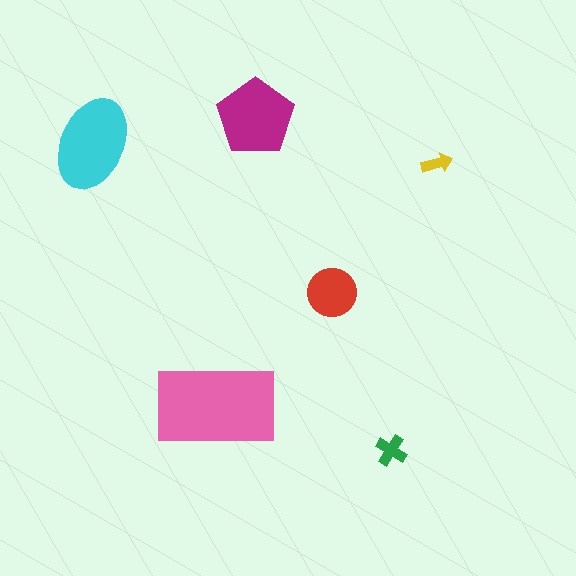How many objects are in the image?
There are 6 objects in the image.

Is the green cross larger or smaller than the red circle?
Smaller.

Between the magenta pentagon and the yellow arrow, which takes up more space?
The magenta pentagon.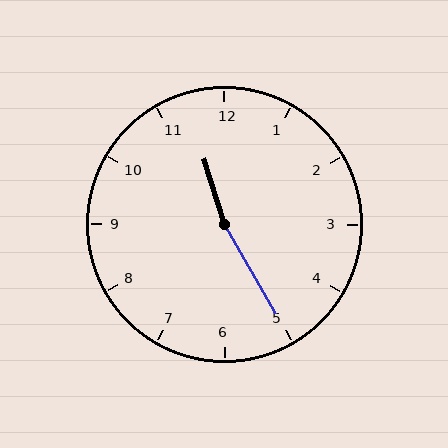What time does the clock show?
11:25.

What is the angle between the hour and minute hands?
Approximately 168 degrees.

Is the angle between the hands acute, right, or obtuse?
It is obtuse.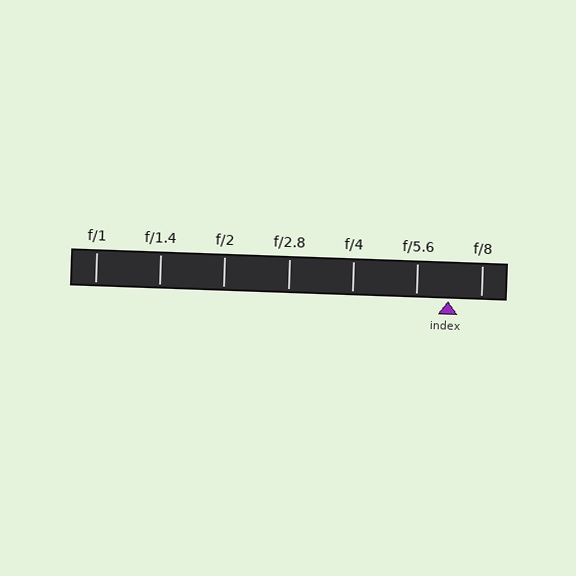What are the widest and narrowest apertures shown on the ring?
The widest aperture shown is f/1 and the narrowest is f/8.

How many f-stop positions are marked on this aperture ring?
There are 7 f-stop positions marked.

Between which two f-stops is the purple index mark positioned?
The index mark is between f/5.6 and f/8.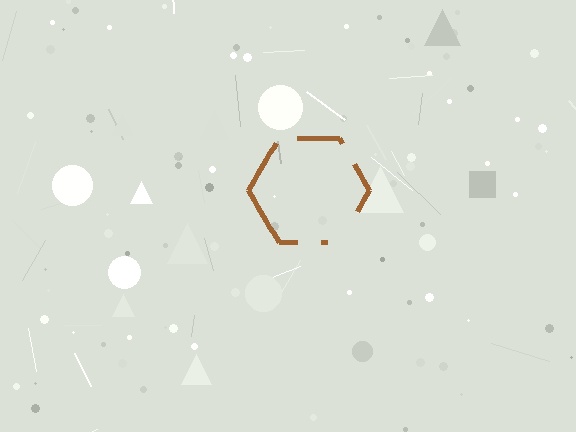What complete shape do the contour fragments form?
The contour fragments form a hexagon.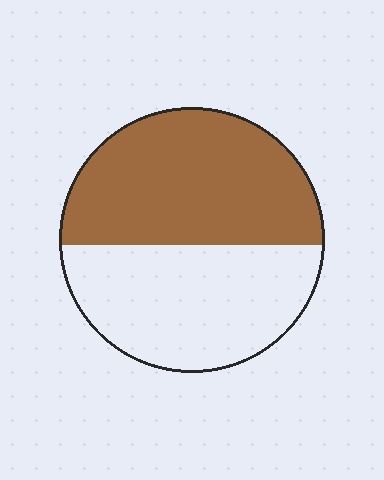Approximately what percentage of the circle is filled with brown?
Approximately 50%.